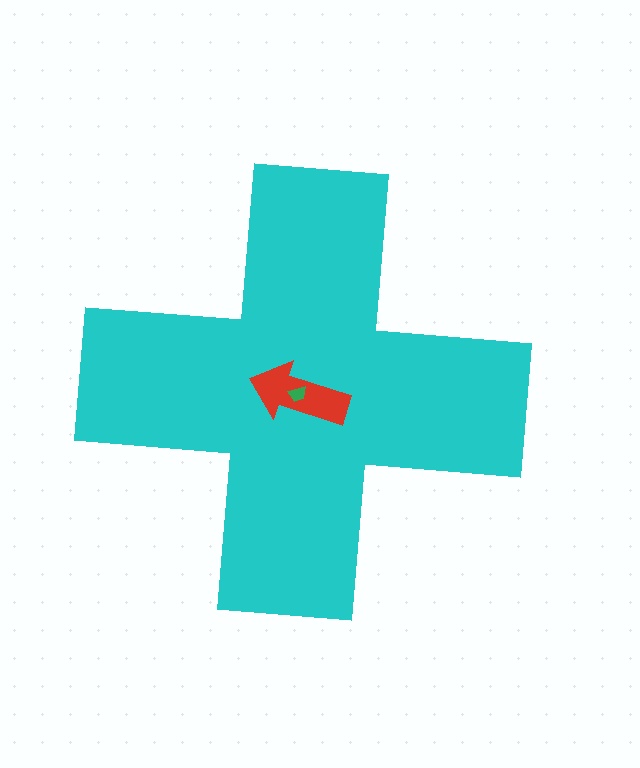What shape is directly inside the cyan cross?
The red arrow.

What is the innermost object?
The green trapezoid.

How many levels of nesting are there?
3.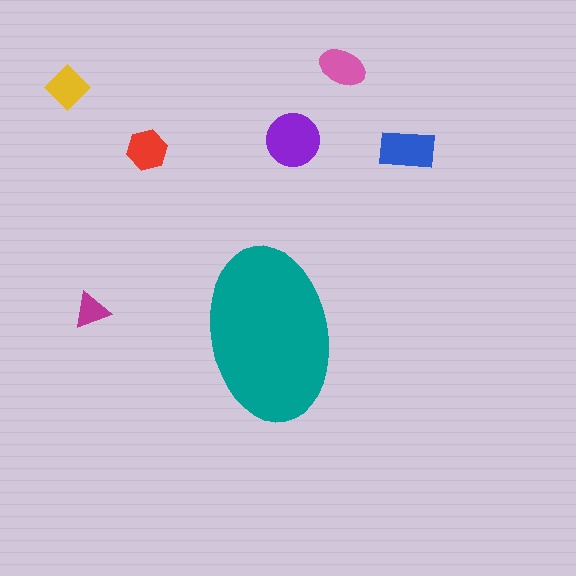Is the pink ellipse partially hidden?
No, the pink ellipse is fully visible.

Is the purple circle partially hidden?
No, the purple circle is fully visible.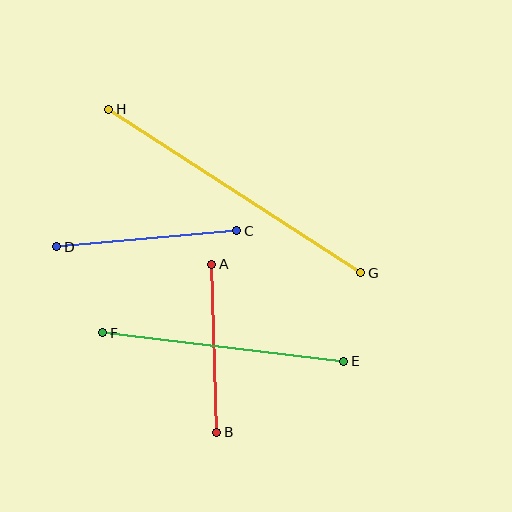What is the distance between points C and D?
The distance is approximately 181 pixels.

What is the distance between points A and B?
The distance is approximately 168 pixels.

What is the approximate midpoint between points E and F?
The midpoint is at approximately (223, 347) pixels.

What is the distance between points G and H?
The distance is approximately 300 pixels.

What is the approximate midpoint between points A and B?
The midpoint is at approximately (214, 348) pixels.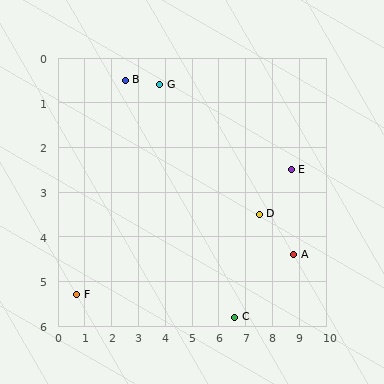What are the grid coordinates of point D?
Point D is at approximately (7.5, 3.5).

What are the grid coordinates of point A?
Point A is at approximately (8.8, 4.4).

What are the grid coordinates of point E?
Point E is at approximately (8.7, 2.5).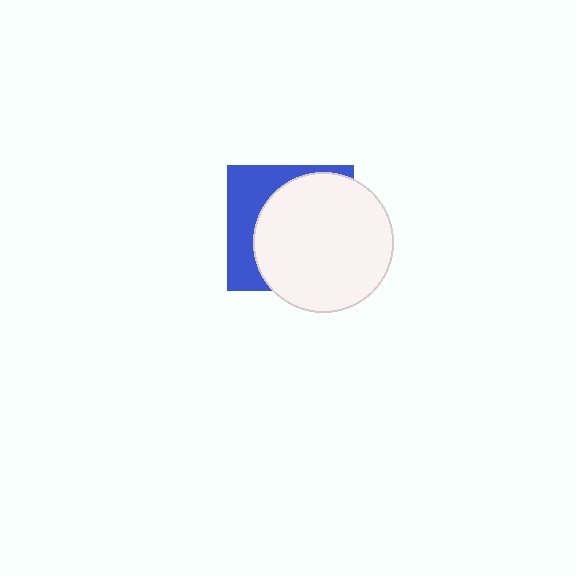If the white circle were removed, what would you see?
You would see the complete blue square.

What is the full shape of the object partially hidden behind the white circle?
The partially hidden object is a blue square.